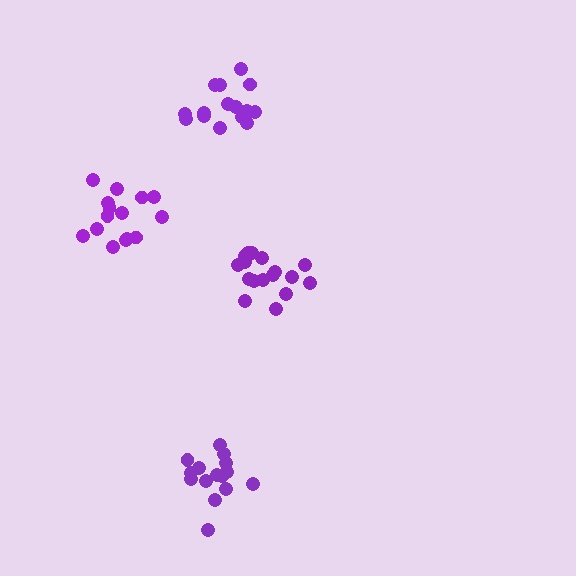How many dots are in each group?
Group 1: 15 dots, Group 2: 15 dots, Group 3: 15 dots, Group 4: 17 dots (62 total).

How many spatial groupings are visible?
There are 4 spatial groupings.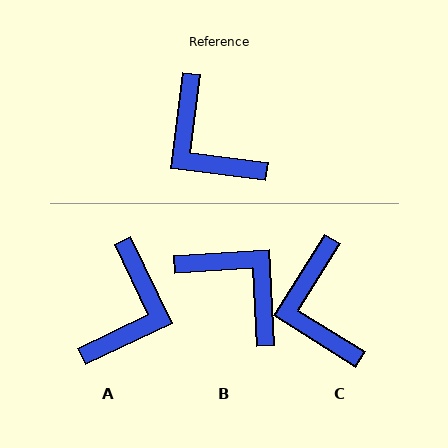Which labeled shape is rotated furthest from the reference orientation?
B, about 169 degrees away.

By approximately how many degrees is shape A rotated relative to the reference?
Approximately 123 degrees counter-clockwise.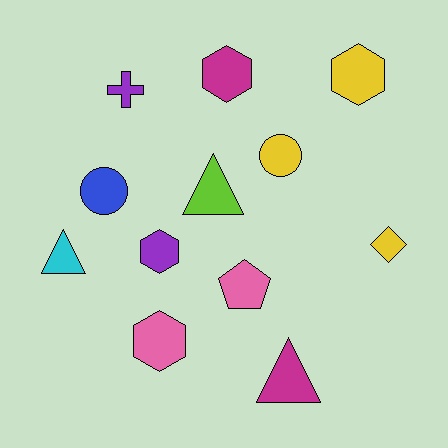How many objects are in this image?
There are 12 objects.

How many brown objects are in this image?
There are no brown objects.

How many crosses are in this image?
There is 1 cross.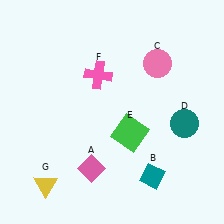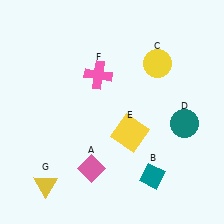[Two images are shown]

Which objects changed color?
C changed from pink to yellow. E changed from green to yellow.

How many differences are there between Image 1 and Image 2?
There are 2 differences between the two images.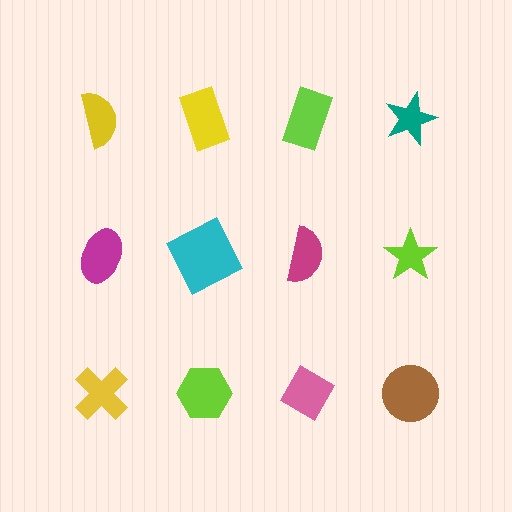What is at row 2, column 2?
A cyan square.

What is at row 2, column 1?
A magenta ellipse.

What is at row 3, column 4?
A brown circle.